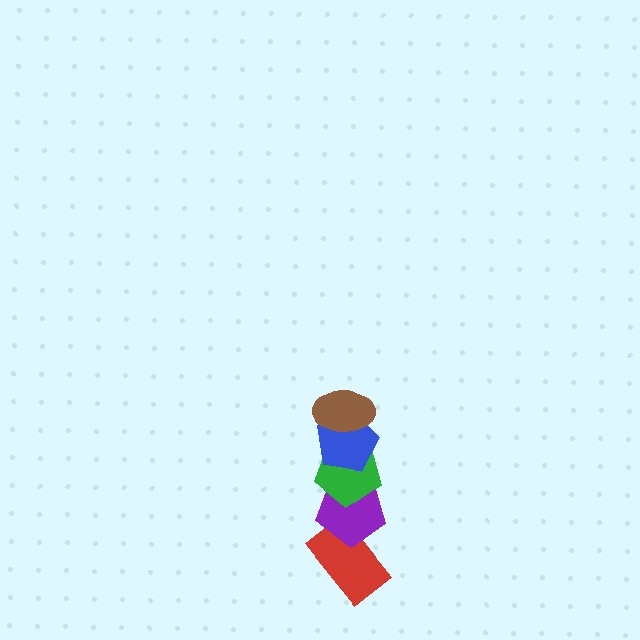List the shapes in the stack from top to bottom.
From top to bottom: the brown ellipse, the blue pentagon, the green pentagon, the purple pentagon, the red rectangle.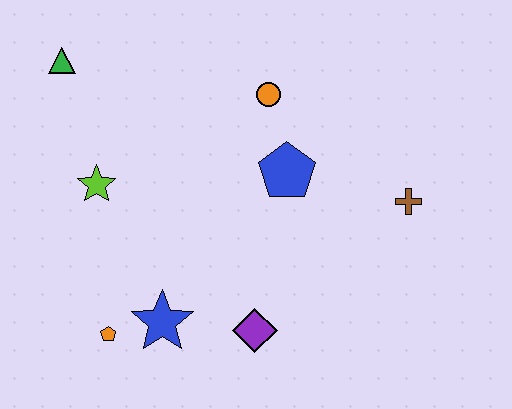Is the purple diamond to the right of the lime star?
Yes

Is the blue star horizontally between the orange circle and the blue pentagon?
No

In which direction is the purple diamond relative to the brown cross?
The purple diamond is to the left of the brown cross.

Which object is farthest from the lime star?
The brown cross is farthest from the lime star.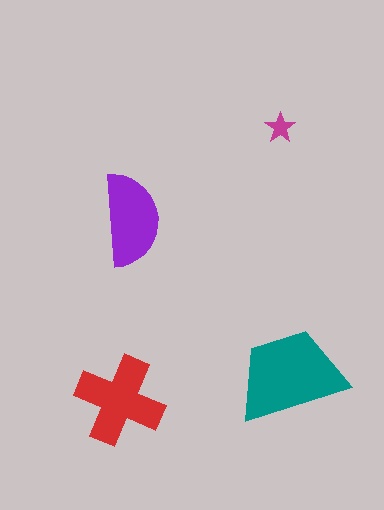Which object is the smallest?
The magenta star.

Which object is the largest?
The teal trapezoid.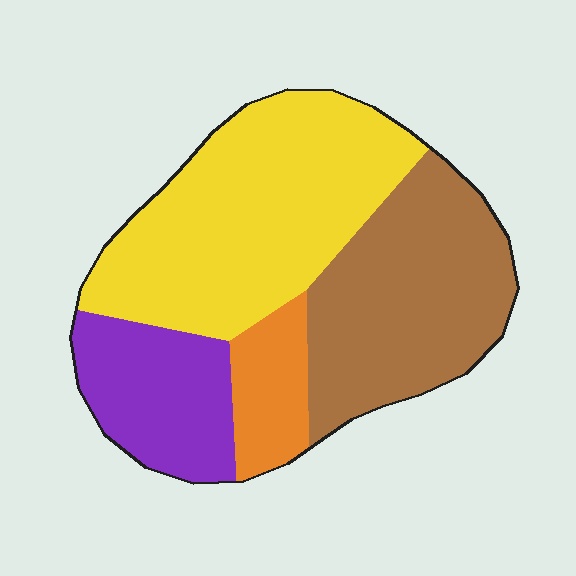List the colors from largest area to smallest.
From largest to smallest: yellow, brown, purple, orange.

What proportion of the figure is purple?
Purple takes up about one sixth (1/6) of the figure.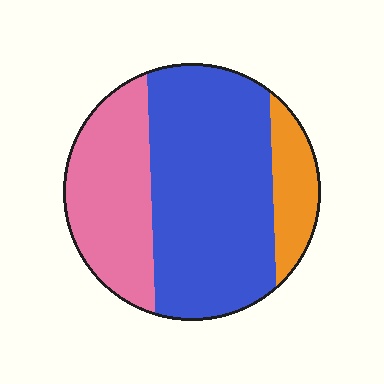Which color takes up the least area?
Orange, at roughly 15%.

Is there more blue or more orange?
Blue.